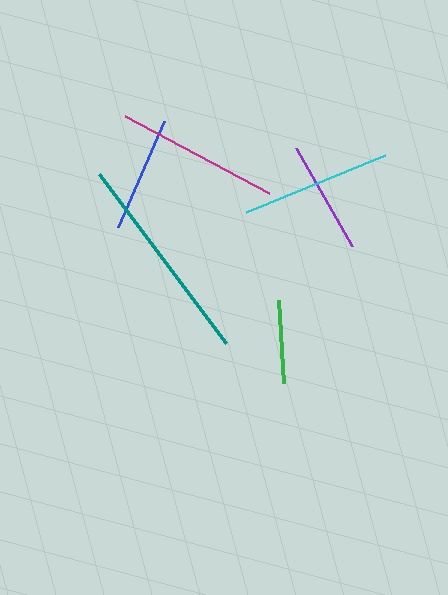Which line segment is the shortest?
The green line is the shortest at approximately 84 pixels.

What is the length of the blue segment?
The blue segment is approximately 116 pixels long.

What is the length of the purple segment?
The purple segment is approximately 113 pixels long.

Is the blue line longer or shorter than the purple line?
The blue line is longer than the purple line.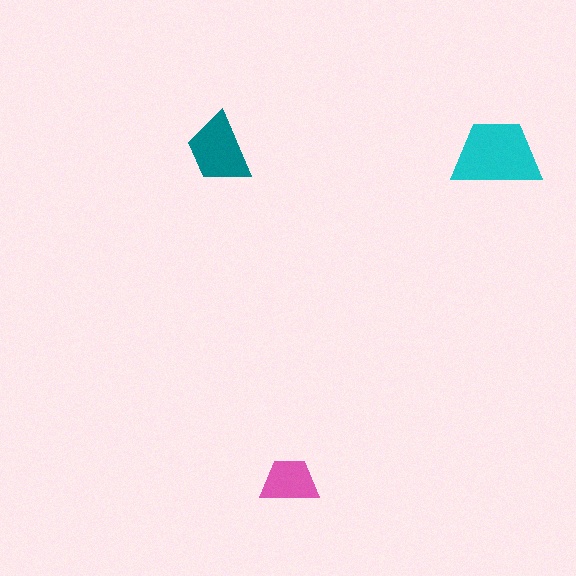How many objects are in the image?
There are 3 objects in the image.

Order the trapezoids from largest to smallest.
the cyan one, the teal one, the pink one.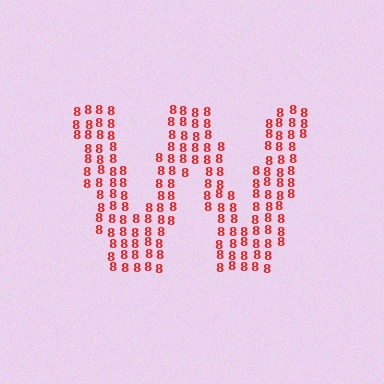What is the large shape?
The large shape is the letter W.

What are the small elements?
The small elements are digit 8's.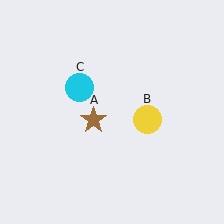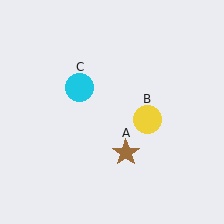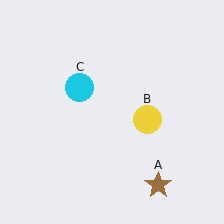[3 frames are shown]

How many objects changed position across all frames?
1 object changed position: brown star (object A).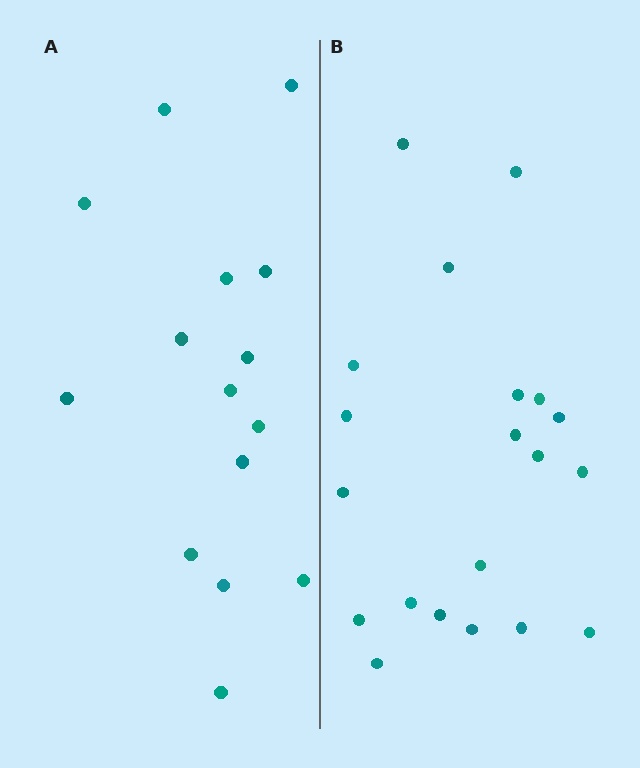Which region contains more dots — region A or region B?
Region B (the right region) has more dots.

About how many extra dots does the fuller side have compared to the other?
Region B has about 5 more dots than region A.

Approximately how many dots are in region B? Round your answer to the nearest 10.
About 20 dots.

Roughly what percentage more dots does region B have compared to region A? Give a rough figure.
About 35% more.